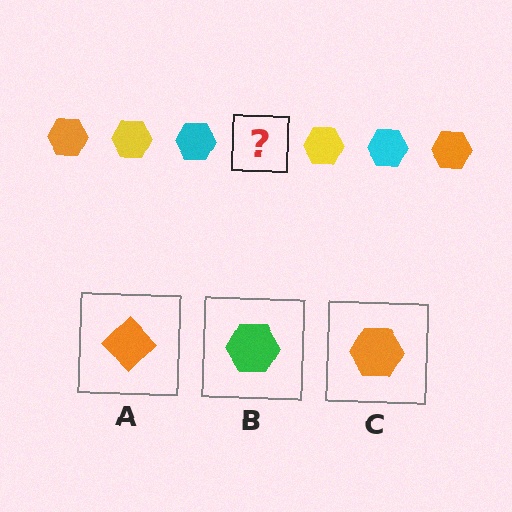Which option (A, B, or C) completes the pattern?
C.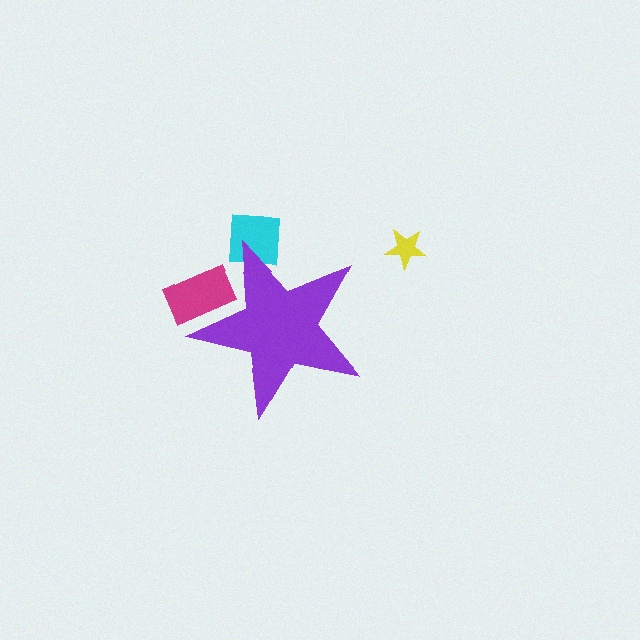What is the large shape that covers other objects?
A purple star.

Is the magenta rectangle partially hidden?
Yes, the magenta rectangle is partially hidden behind the purple star.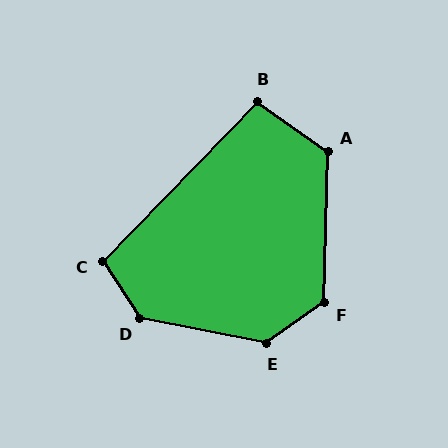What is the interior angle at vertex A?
Approximately 124 degrees (obtuse).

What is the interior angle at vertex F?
Approximately 127 degrees (obtuse).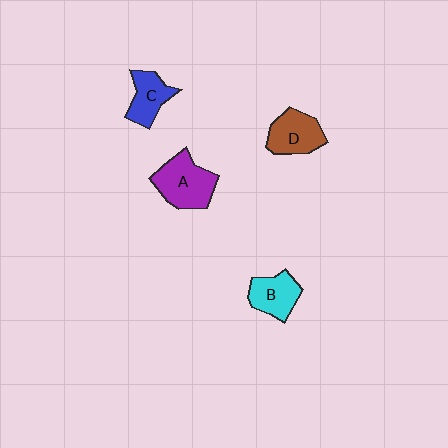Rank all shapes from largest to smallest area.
From largest to smallest: A (purple), D (brown), B (cyan), C (blue).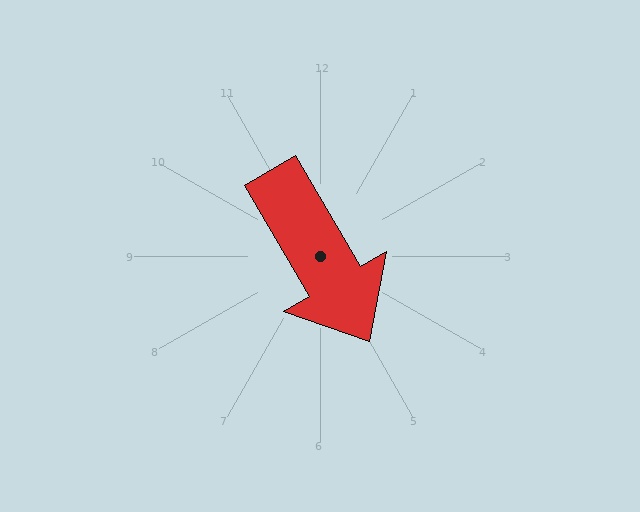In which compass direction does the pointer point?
Southeast.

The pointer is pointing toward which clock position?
Roughly 5 o'clock.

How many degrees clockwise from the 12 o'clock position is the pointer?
Approximately 150 degrees.